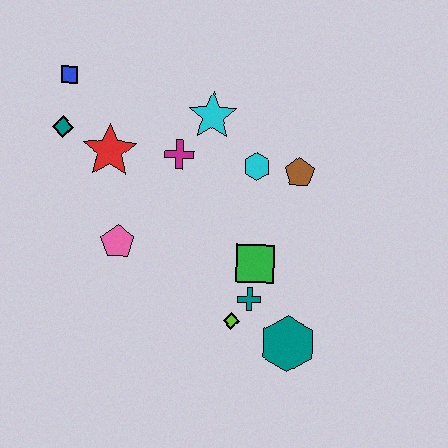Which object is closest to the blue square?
The teal diamond is closest to the blue square.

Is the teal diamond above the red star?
Yes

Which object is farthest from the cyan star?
The teal hexagon is farthest from the cyan star.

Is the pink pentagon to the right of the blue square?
Yes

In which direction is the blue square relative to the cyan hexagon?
The blue square is to the left of the cyan hexagon.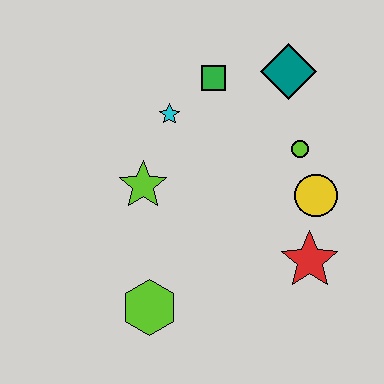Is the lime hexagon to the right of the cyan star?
No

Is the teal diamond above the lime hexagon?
Yes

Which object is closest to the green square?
The cyan star is closest to the green square.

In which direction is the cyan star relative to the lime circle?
The cyan star is to the left of the lime circle.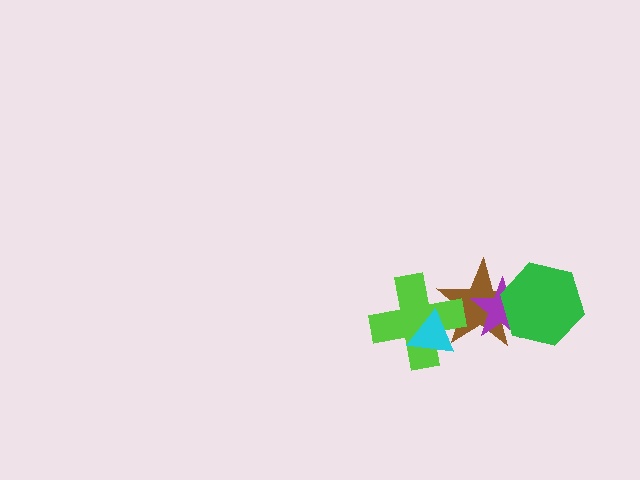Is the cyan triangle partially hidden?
No, no other shape covers it.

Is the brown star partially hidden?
Yes, it is partially covered by another shape.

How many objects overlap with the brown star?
4 objects overlap with the brown star.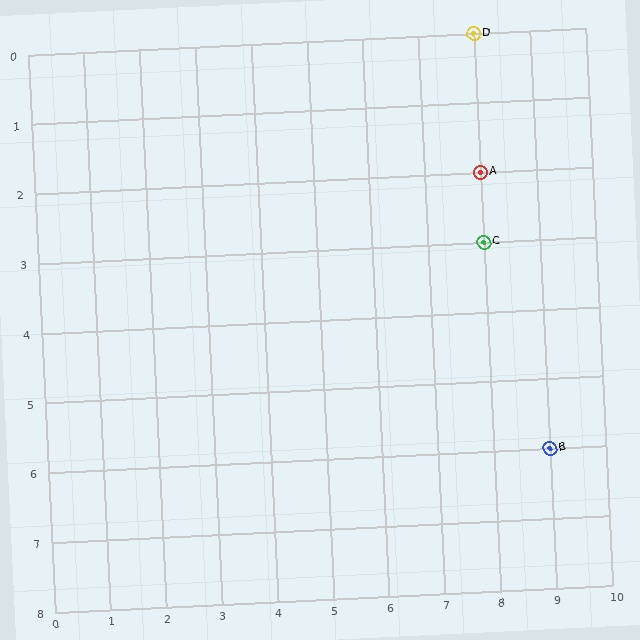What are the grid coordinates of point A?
Point A is at grid coordinates (8, 2).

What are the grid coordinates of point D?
Point D is at grid coordinates (8, 0).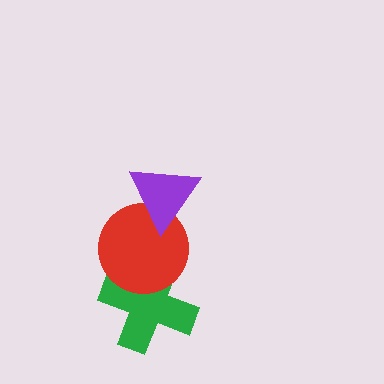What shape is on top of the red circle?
The purple triangle is on top of the red circle.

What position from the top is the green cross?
The green cross is 3rd from the top.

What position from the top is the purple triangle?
The purple triangle is 1st from the top.